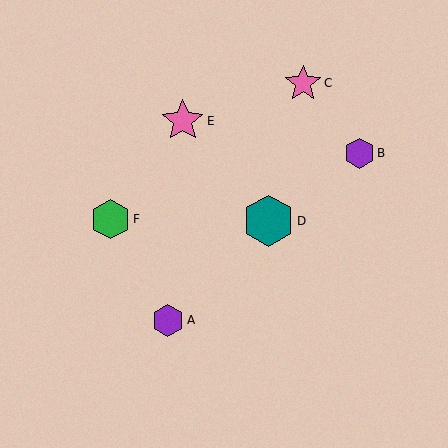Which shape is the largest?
The teal hexagon (labeled D) is the largest.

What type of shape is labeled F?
Shape F is a green hexagon.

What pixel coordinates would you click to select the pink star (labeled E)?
Click at (183, 121) to select the pink star E.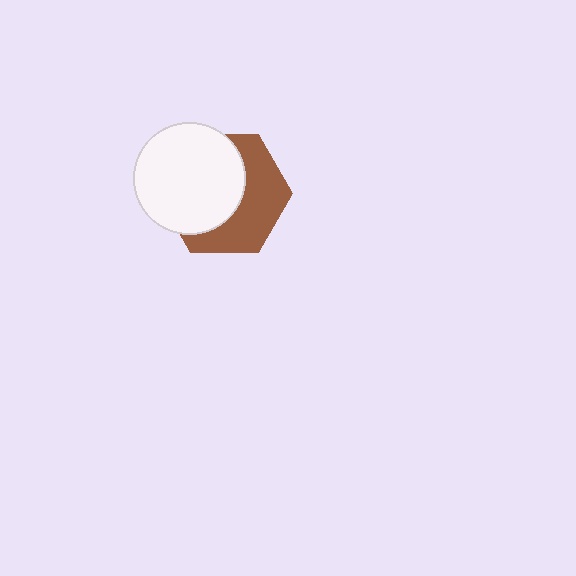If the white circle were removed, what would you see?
You would see the complete brown hexagon.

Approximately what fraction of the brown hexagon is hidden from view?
Roughly 54% of the brown hexagon is hidden behind the white circle.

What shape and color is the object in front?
The object in front is a white circle.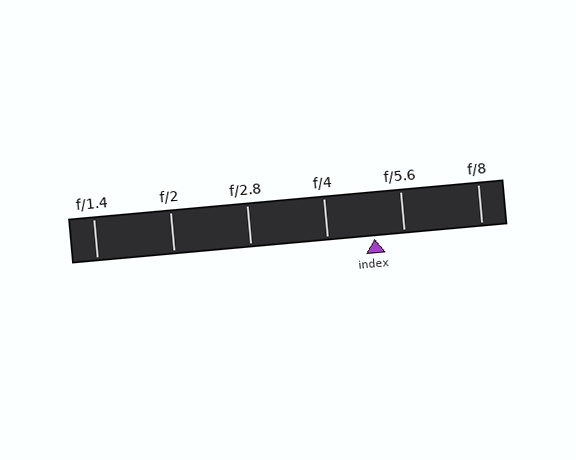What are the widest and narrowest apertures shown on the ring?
The widest aperture shown is f/1.4 and the narrowest is f/8.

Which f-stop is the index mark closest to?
The index mark is closest to f/5.6.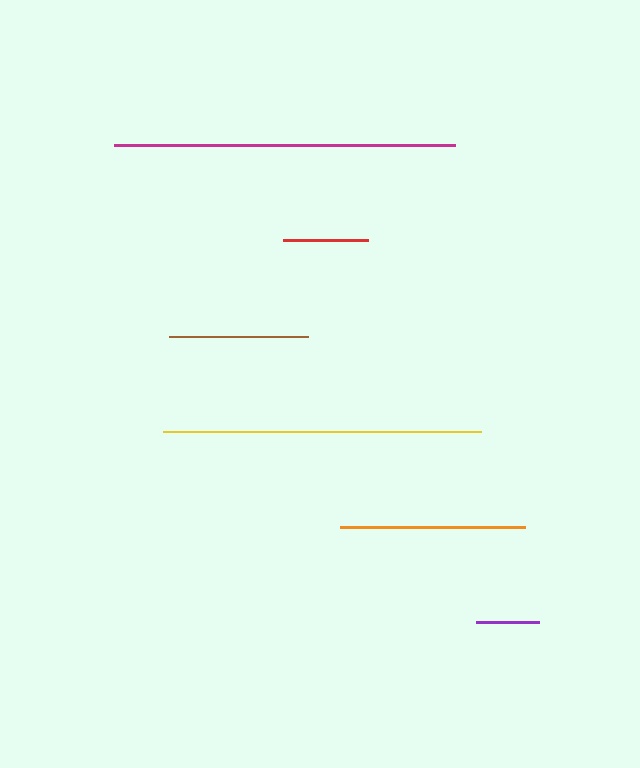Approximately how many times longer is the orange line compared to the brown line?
The orange line is approximately 1.3 times the length of the brown line.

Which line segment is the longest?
The magenta line is the longest at approximately 341 pixels.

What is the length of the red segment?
The red segment is approximately 85 pixels long.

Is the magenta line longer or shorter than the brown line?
The magenta line is longer than the brown line.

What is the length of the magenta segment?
The magenta segment is approximately 341 pixels long.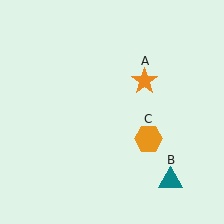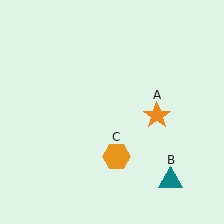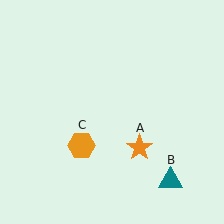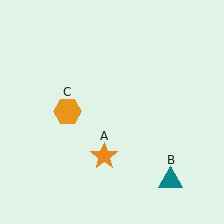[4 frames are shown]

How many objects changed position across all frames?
2 objects changed position: orange star (object A), orange hexagon (object C).